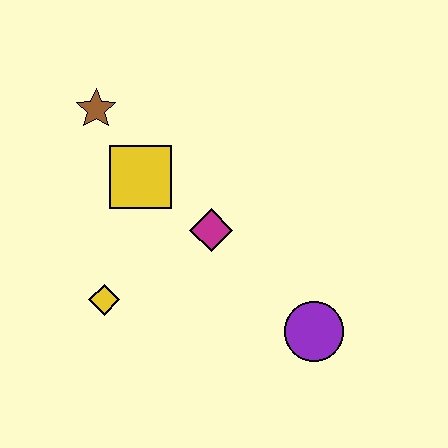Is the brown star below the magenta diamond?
No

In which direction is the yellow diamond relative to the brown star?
The yellow diamond is below the brown star.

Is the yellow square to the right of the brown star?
Yes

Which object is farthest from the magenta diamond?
The brown star is farthest from the magenta diamond.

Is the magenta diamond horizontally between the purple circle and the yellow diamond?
Yes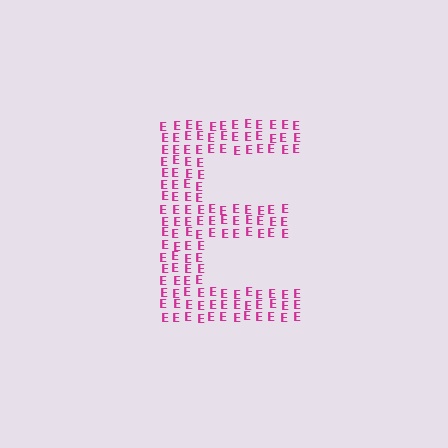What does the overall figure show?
The overall figure shows the letter E.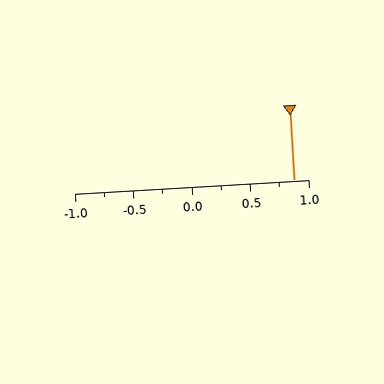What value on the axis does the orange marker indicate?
The marker indicates approximately 0.88.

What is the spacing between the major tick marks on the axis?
The major ticks are spaced 0.5 apart.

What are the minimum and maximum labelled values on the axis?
The axis runs from -1.0 to 1.0.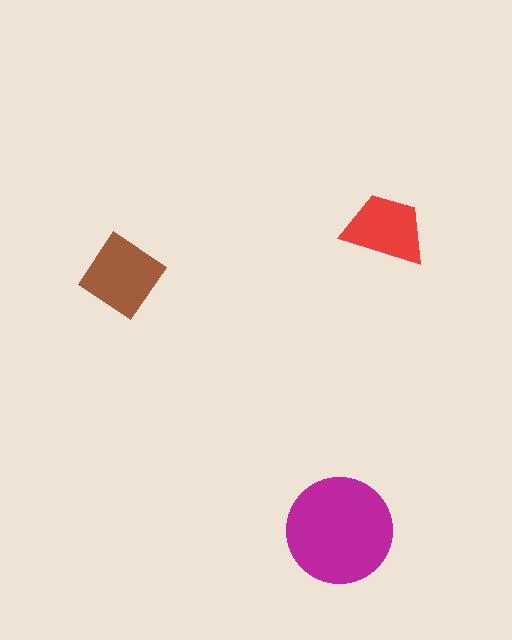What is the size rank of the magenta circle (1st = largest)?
1st.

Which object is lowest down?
The magenta circle is bottommost.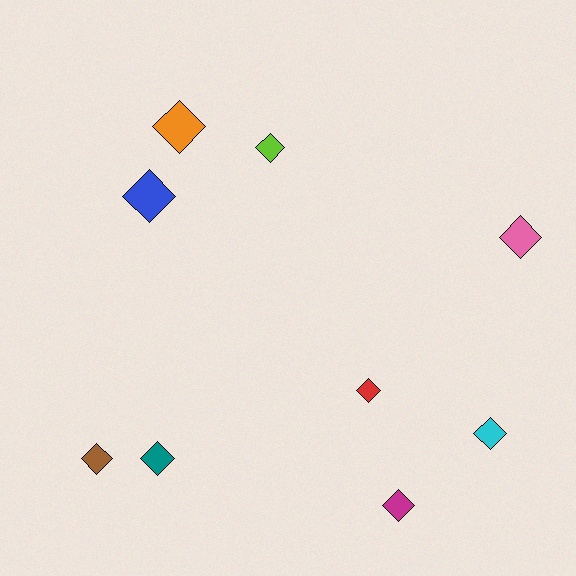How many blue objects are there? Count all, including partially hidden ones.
There is 1 blue object.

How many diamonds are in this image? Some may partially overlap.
There are 9 diamonds.